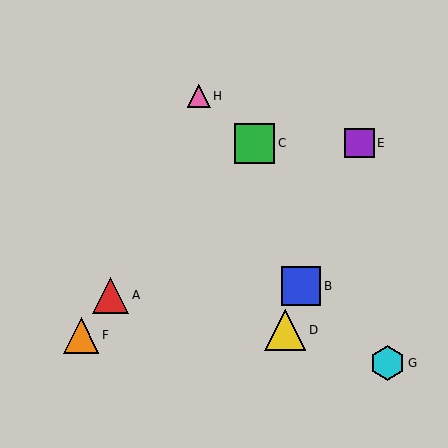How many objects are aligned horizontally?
2 objects (C, E) are aligned horizontally.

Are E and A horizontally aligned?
No, E is at y≈143 and A is at y≈295.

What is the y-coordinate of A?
Object A is at y≈295.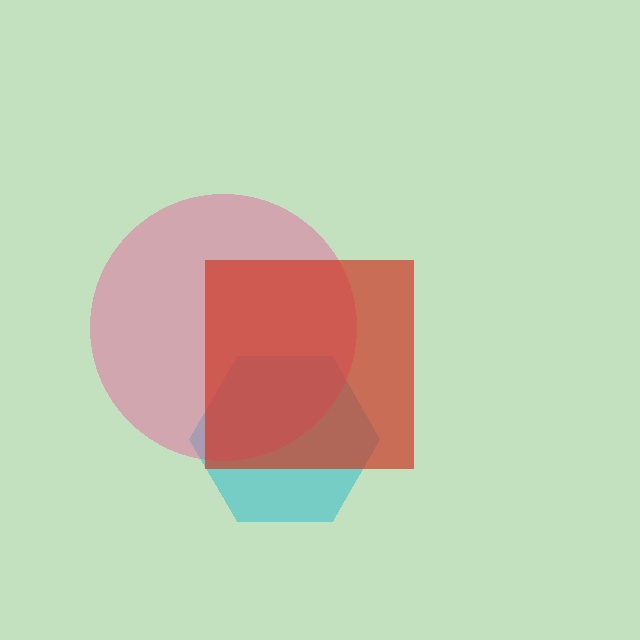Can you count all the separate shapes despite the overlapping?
Yes, there are 3 separate shapes.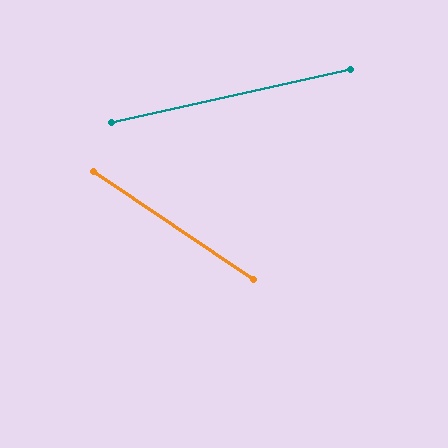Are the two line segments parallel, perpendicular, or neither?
Neither parallel nor perpendicular — they differ by about 46°.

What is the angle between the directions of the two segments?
Approximately 46 degrees.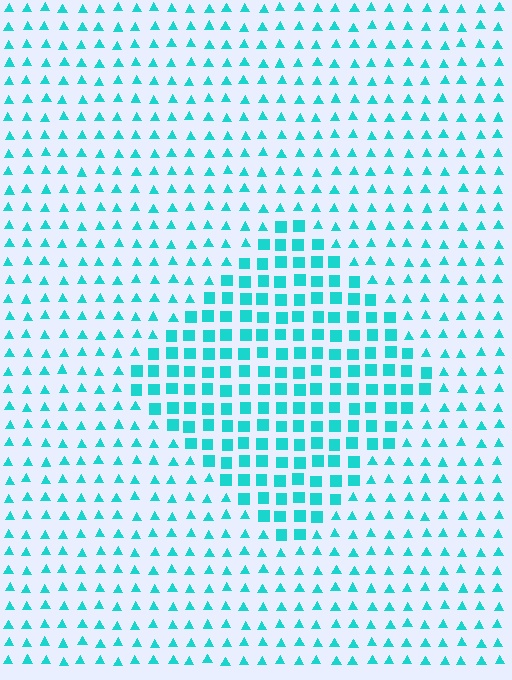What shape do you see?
I see a diamond.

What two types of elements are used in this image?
The image uses squares inside the diamond region and triangles outside it.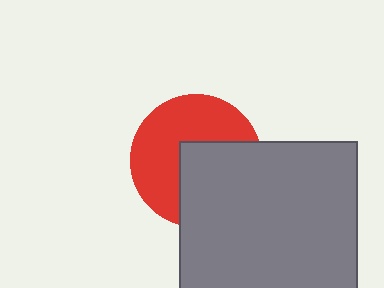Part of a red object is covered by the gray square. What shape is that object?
It is a circle.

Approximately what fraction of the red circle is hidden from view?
Roughly 44% of the red circle is hidden behind the gray square.